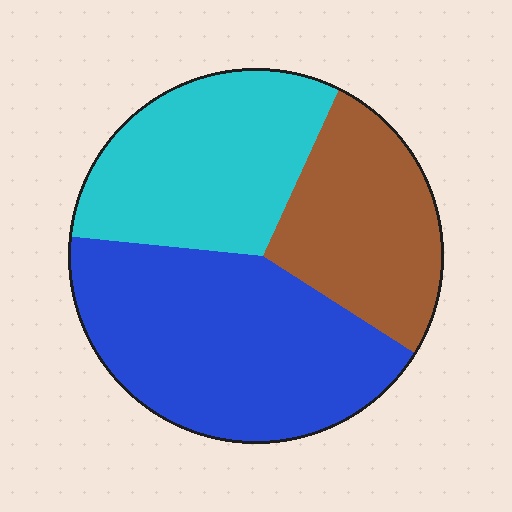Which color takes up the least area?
Brown, at roughly 25%.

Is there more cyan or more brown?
Cyan.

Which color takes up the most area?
Blue, at roughly 45%.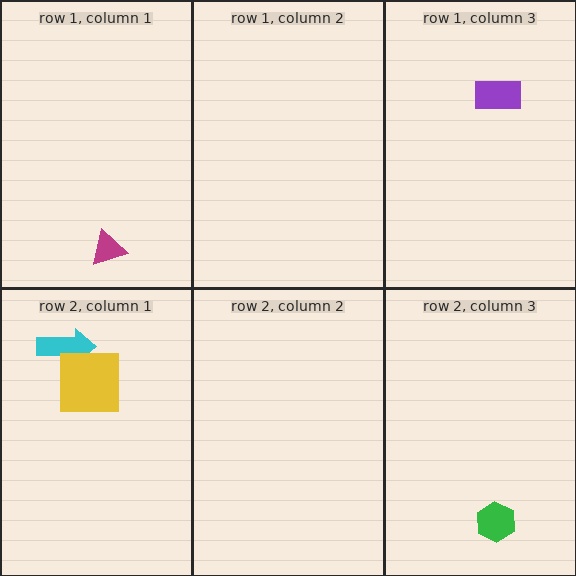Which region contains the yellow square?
The row 2, column 1 region.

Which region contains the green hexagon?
The row 2, column 3 region.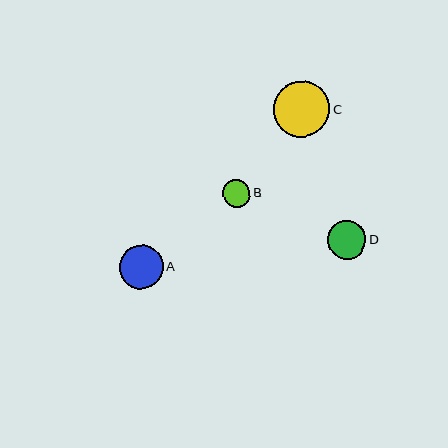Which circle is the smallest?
Circle B is the smallest with a size of approximately 27 pixels.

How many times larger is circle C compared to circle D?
Circle C is approximately 1.5 times the size of circle D.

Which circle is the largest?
Circle C is the largest with a size of approximately 57 pixels.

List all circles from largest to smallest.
From largest to smallest: C, A, D, B.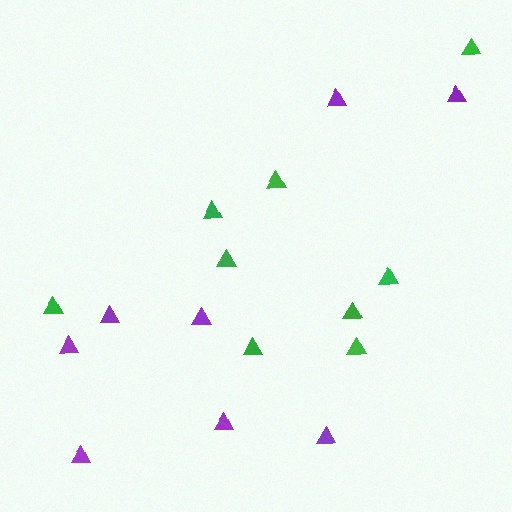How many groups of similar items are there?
There are 2 groups: one group of green triangles (9) and one group of purple triangles (8).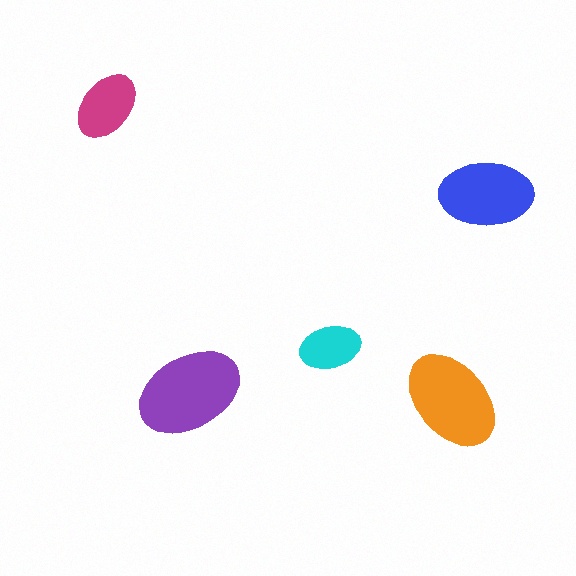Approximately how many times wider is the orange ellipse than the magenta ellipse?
About 1.5 times wider.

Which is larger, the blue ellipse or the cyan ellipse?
The blue one.